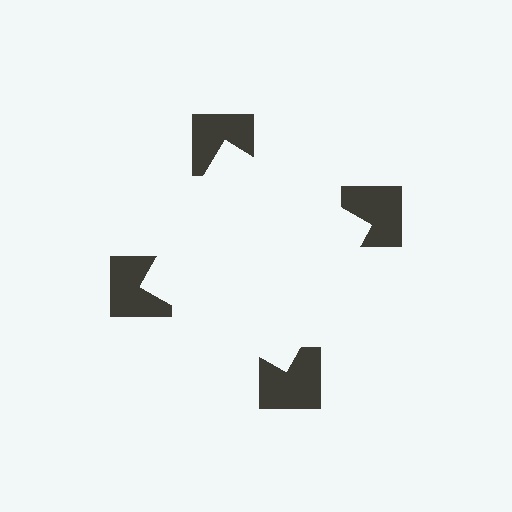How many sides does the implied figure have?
4 sides.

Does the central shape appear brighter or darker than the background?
It typically appears slightly brighter than the background, even though no actual brightness change is drawn.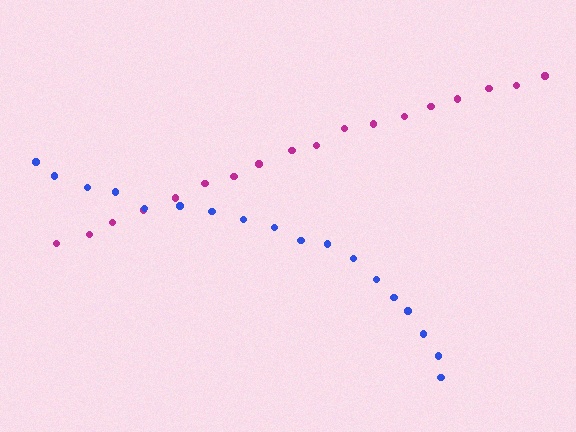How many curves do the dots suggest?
There are 2 distinct paths.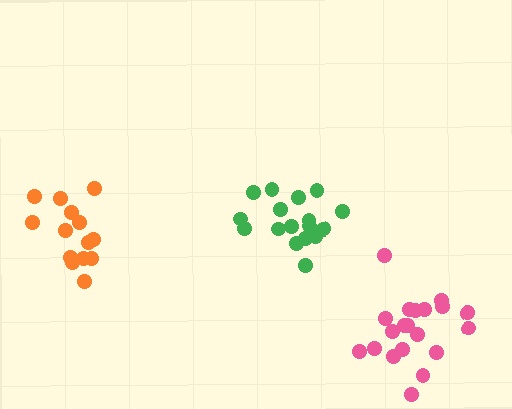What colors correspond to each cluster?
The clusters are colored: pink, green, orange.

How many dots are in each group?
Group 1: 20 dots, Group 2: 17 dots, Group 3: 14 dots (51 total).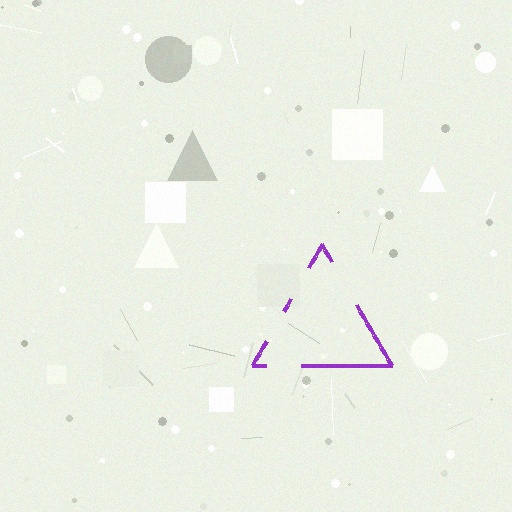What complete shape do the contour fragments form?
The contour fragments form a triangle.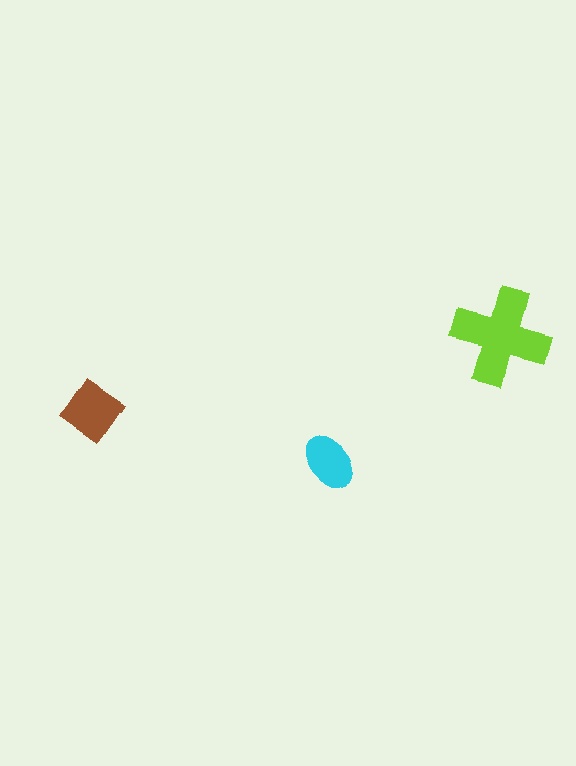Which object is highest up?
The lime cross is topmost.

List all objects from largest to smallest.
The lime cross, the brown diamond, the cyan ellipse.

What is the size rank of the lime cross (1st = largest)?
1st.